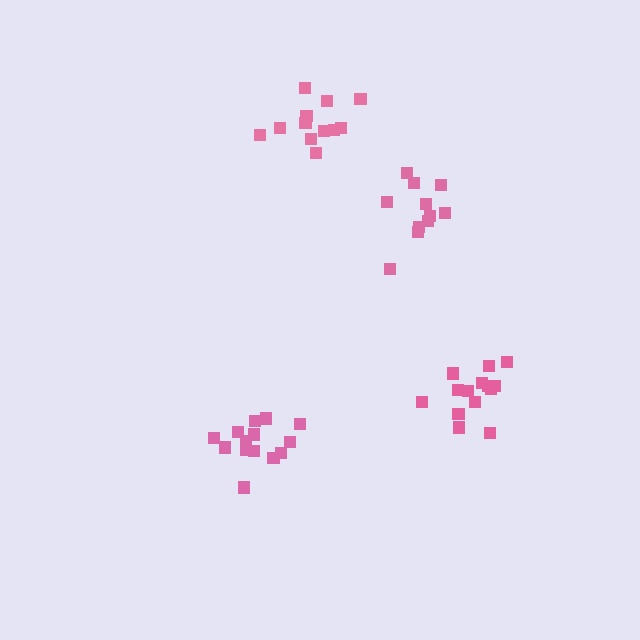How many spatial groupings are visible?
There are 4 spatial groupings.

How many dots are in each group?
Group 1: 11 dots, Group 2: 14 dots, Group 3: 12 dots, Group 4: 14 dots (51 total).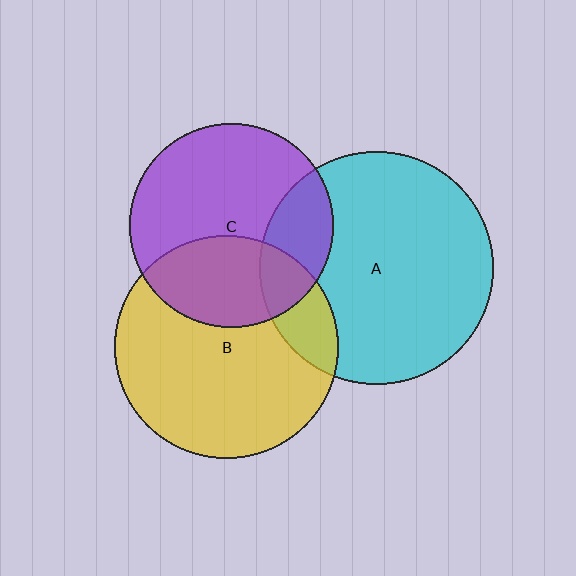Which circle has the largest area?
Circle A (cyan).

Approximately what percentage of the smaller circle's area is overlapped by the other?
Approximately 15%.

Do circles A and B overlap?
Yes.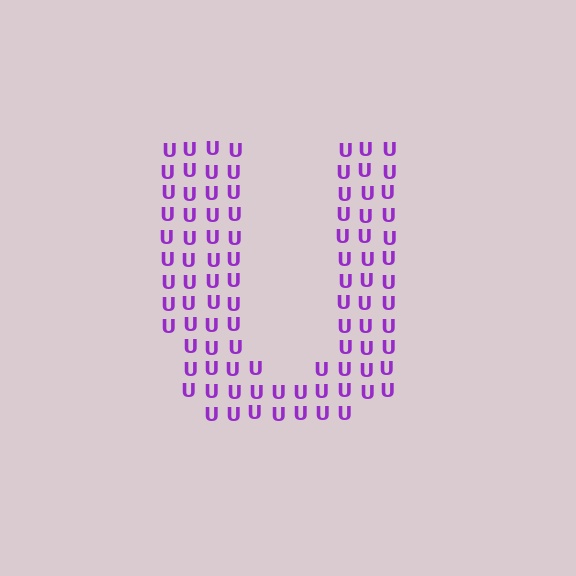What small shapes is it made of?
It is made of small letter U's.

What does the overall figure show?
The overall figure shows the letter U.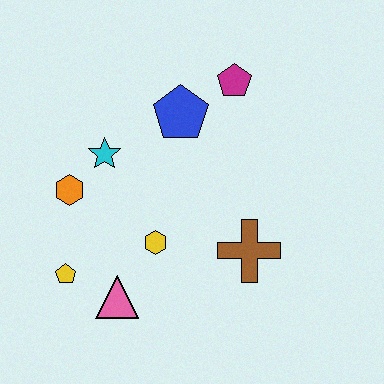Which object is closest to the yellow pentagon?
The pink triangle is closest to the yellow pentagon.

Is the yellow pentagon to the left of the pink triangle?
Yes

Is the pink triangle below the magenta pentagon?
Yes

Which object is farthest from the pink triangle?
The magenta pentagon is farthest from the pink triangle.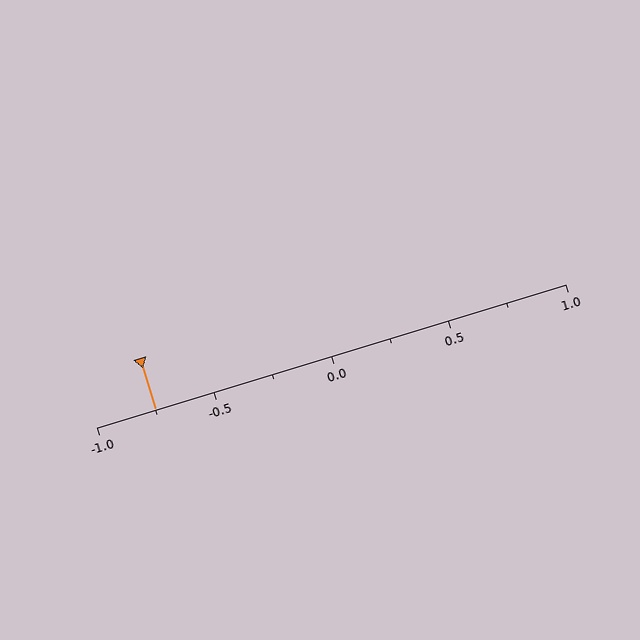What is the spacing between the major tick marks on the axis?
The major ticks are spaced 0.5 apart.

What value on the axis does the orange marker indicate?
The marker indicates approximately -0.75.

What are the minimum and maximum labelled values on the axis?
The axis runs from -1.0 to 1.0.